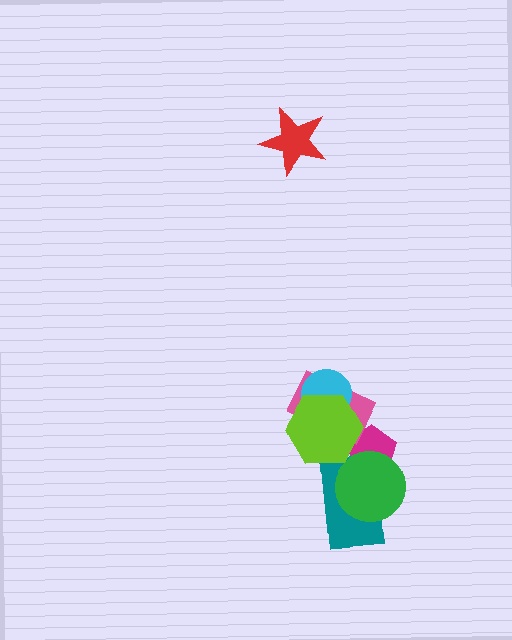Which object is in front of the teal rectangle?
The green circle is in front of the teal rectangle.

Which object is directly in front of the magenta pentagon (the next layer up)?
The teal rectangle is directly in front of the magenta pentagon.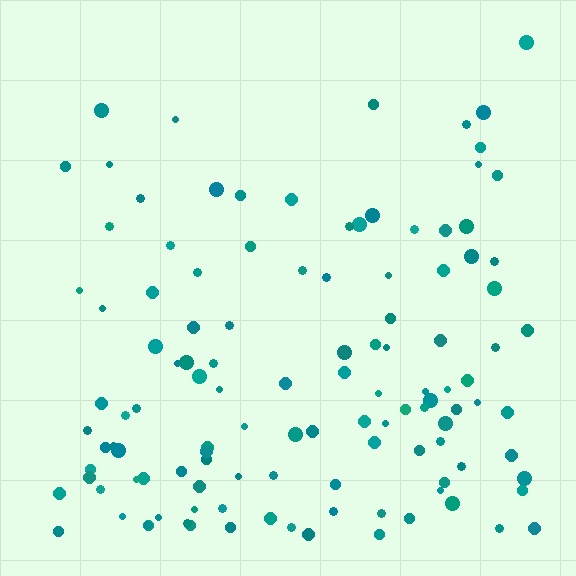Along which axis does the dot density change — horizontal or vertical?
Vertical.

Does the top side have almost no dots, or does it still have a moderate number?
Still a moderate number, just noticeably fewer than the bottom.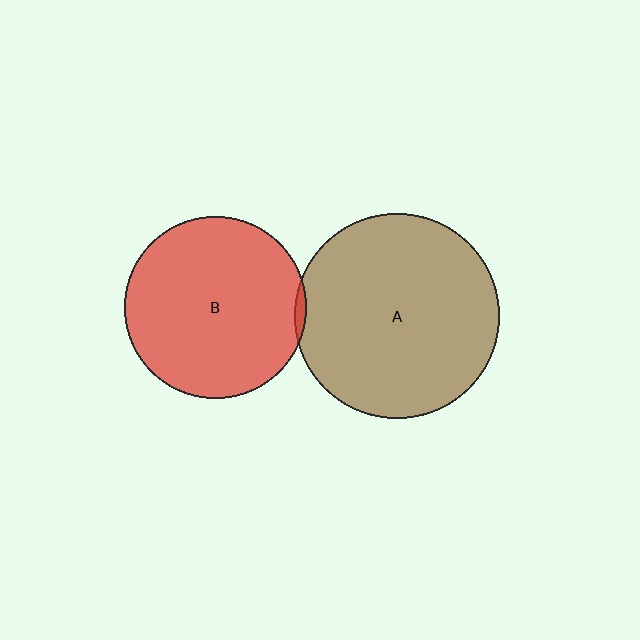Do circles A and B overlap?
Yes.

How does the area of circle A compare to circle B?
Approximately 1.3 times.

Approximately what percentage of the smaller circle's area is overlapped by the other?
Approximately 5%.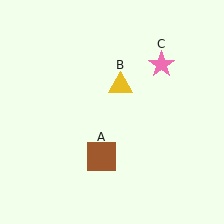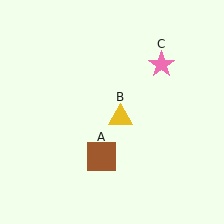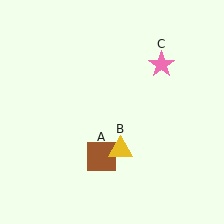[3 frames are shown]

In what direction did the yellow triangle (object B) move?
The yellow triangle (object B) moved down.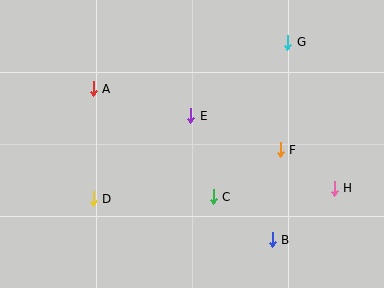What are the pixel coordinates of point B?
Point B is at (272, 240).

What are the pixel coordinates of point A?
Point A is at (93, 89).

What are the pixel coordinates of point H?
Point H is at (334, 188).